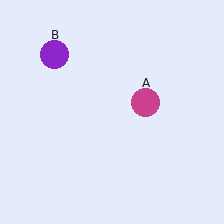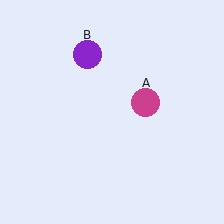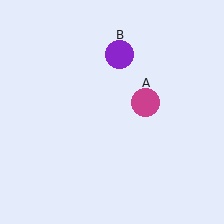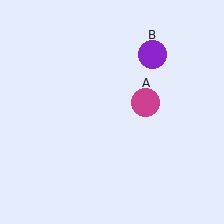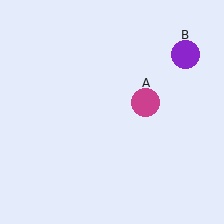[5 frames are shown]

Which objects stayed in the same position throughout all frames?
Magenta circle (object A) remained stationary.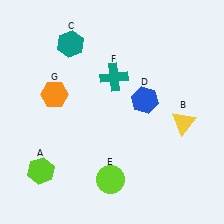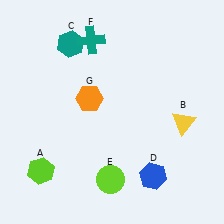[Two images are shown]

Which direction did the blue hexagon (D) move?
The blue hexagon (D) moved down.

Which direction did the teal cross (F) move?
The teal cross (F) moved up.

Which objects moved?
The objects that moved are: the blue hexagon (D), the teal cross (F), the orange hexagon (G).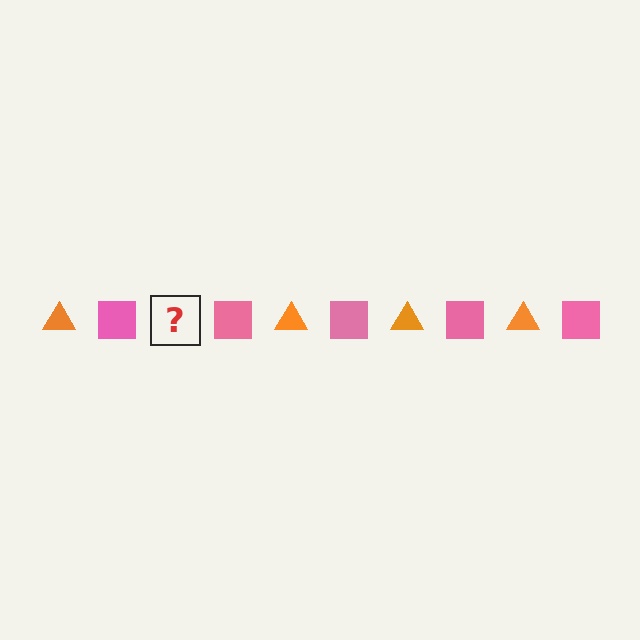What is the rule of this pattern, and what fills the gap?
The rule is that the pattern alternates between orange triangle and pink square. The gap should be filled with an orange triangle.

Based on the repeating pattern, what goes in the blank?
The blank should be an orange triangle.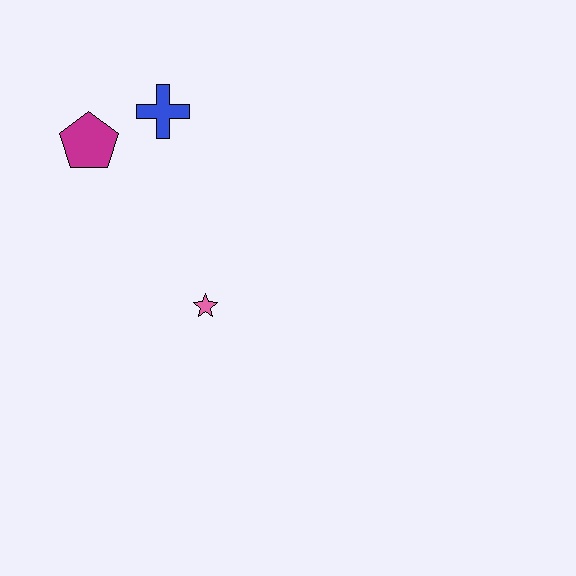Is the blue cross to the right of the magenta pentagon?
Yes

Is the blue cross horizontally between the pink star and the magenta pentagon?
Yes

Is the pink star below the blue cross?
Yes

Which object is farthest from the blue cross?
The pink star is farthest from the blue cross.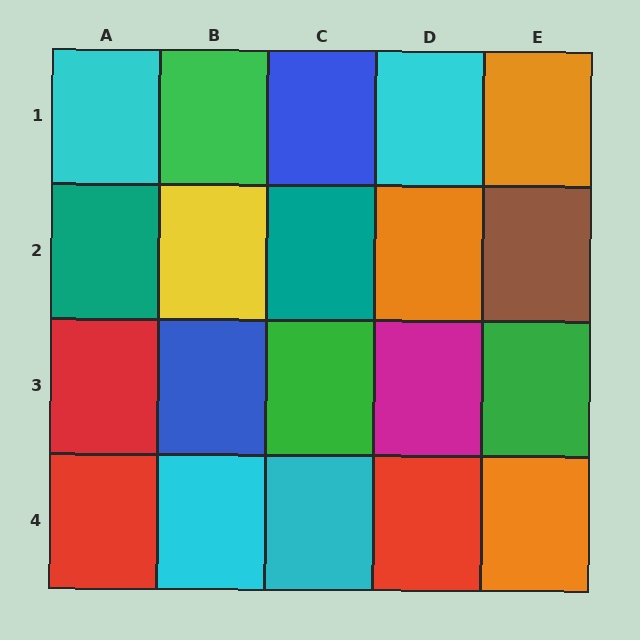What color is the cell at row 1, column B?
Green.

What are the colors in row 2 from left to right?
Teal, yellow, teal, orange, brown.